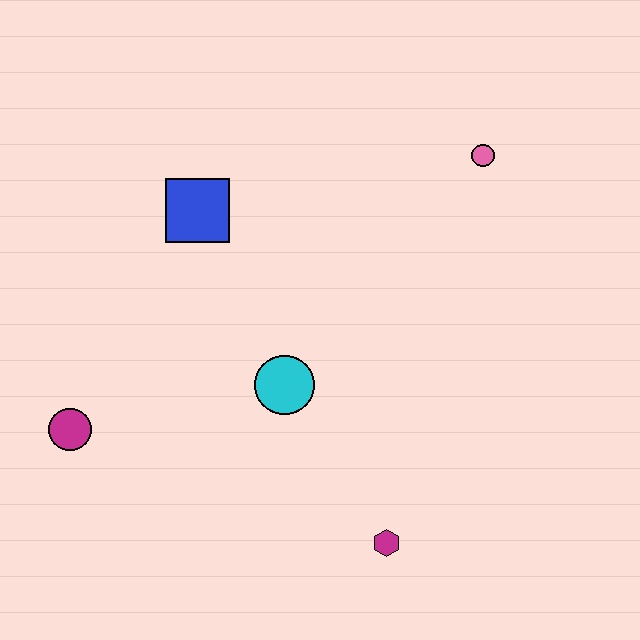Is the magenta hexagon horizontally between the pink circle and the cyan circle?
Yes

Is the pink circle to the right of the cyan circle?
Yes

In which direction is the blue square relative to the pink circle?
The blue square is to the left of the pink circle.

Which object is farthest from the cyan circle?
The pink circle is farthest from the cyan circle.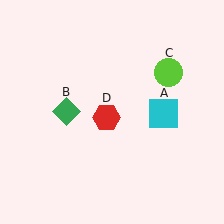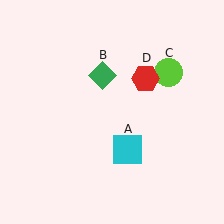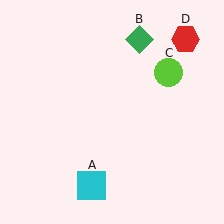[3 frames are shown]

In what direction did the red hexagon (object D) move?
The red hexagon (object D) moved up and to the right.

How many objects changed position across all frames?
3 objects changed position: cyan square (object A), green diamond (object B), red hexagon (object D).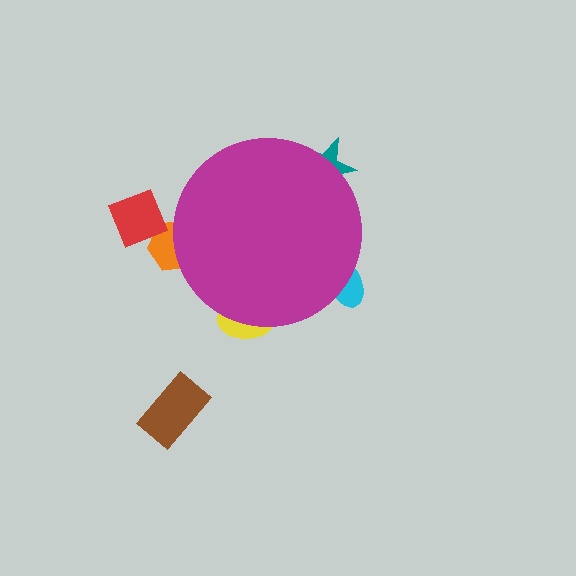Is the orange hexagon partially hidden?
Yes, the orange hexagon is partially hidden behind the magenta circle.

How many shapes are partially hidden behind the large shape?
4 shapes are partially hidden.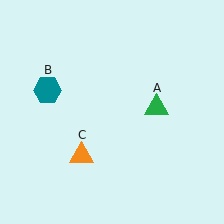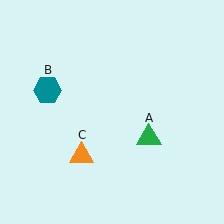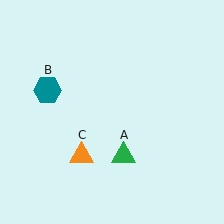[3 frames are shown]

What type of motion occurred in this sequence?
The green triangle (object A) rotated clockwise around the center of the scene.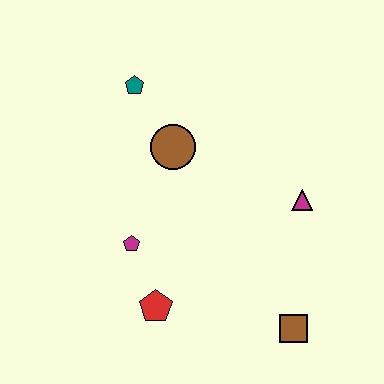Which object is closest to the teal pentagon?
The brown circle is closest to the teal pentagon.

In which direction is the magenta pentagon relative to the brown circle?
The magenta pentagon is below the brown circle.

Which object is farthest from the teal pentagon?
The brown square is farthest from the teal pentagon.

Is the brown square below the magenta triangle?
Yes